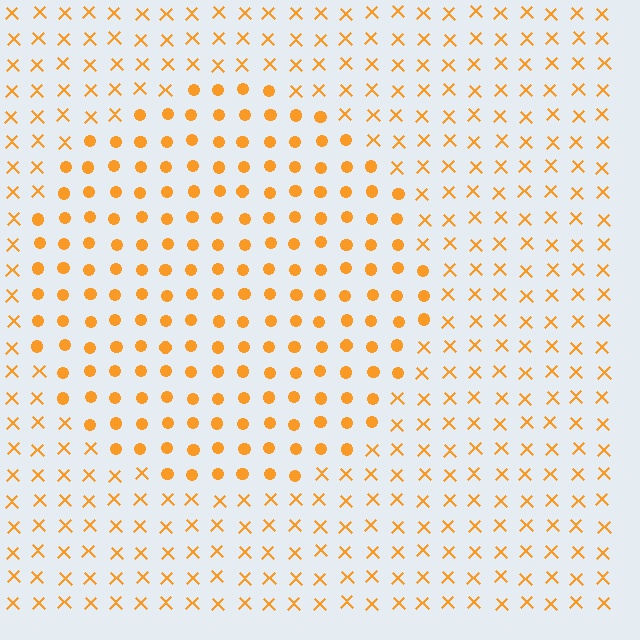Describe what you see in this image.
The image is filled with small orange elements arranged in a uniform grid. A circle-shaped region contains circles, while the surrounding area contains X marks. The boundary is defined purely by the change in element shape.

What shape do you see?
I see a circle.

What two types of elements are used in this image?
The image uses circles inside the circle region and X marks outside it.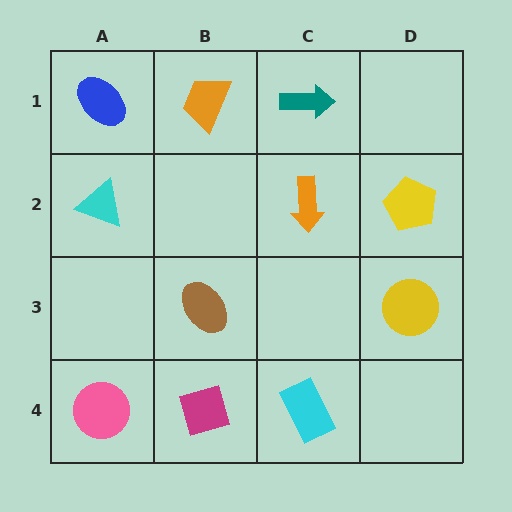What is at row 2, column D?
A yellow pentagon.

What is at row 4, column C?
A cyan rectangle.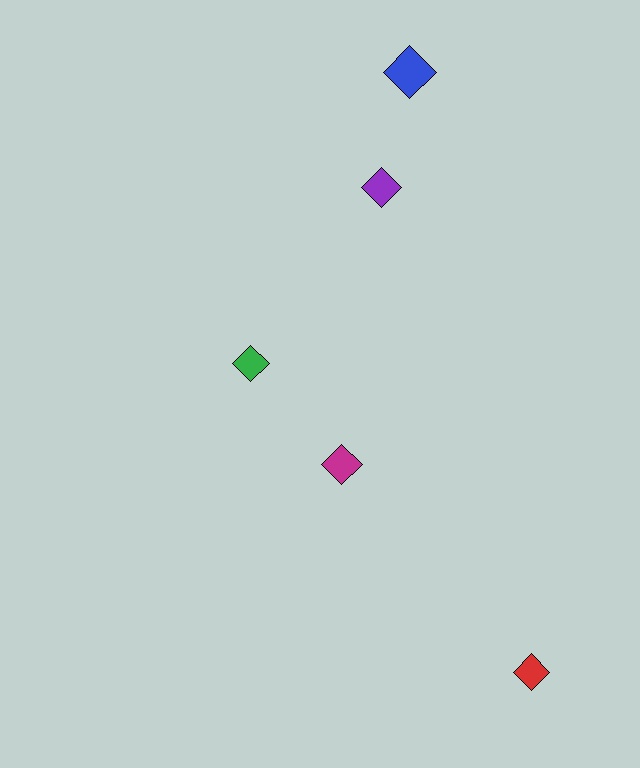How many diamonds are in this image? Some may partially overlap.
There are 5 diamonds.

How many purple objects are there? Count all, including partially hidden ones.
There is 1 purple object.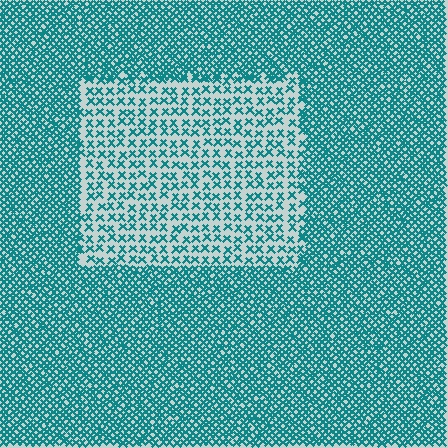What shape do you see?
I see a rectangle.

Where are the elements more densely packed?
The elements are more densely packed outside the rectangle boundary.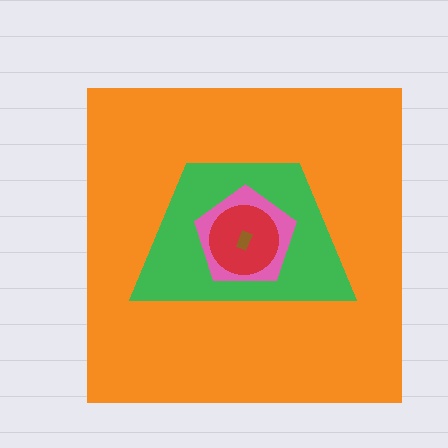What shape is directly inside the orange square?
The green trapezoid.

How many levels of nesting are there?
5.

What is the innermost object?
The brown rectangle.